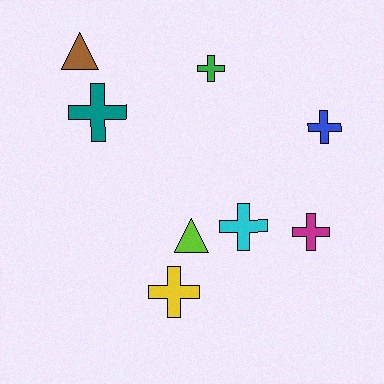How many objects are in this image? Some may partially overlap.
There are 8 objects.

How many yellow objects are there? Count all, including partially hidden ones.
There is 1 yellow object.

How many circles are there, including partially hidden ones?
There are no circles.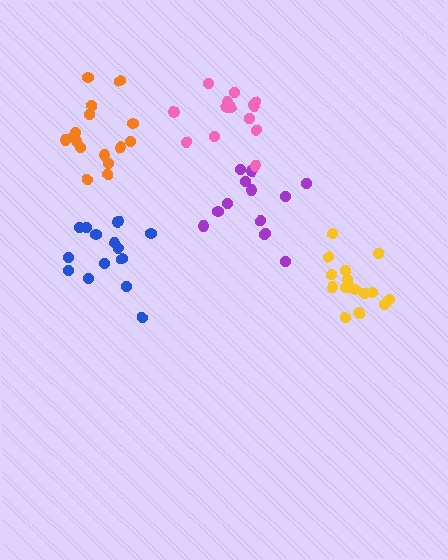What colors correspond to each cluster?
The clusters are colored: yellow, purple, blue, orange, pink.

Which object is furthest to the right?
The yellow cluster is rightmost.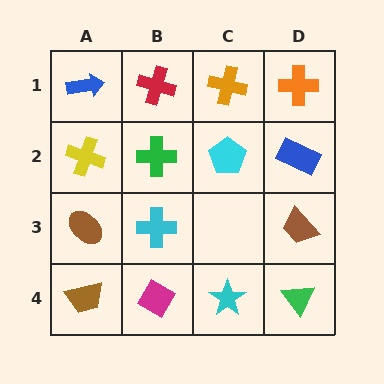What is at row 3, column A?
A brown ellipse.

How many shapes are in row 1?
4 shapes.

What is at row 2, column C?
A cyan pentagon.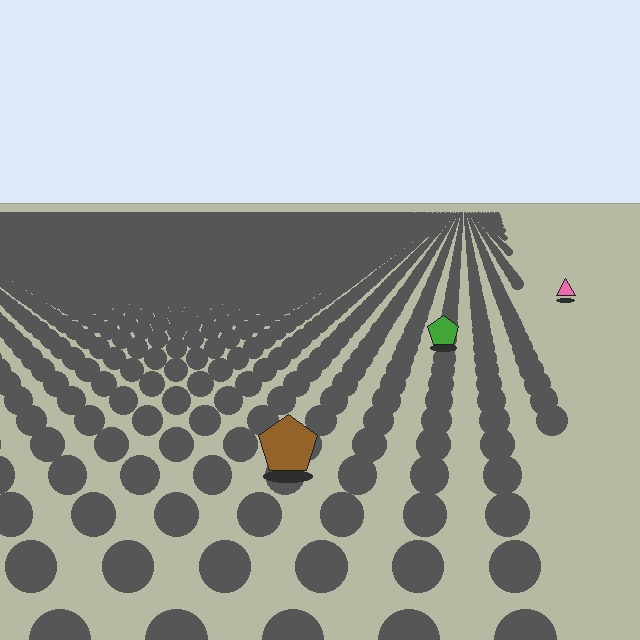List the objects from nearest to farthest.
From nearest to farthest: the brown pentagon, the green pentagon, the pink triangle.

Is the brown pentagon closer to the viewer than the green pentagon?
Yes. The brown pentagon is closer — you can tell from the texture gradient: the ground texture is coarser near it.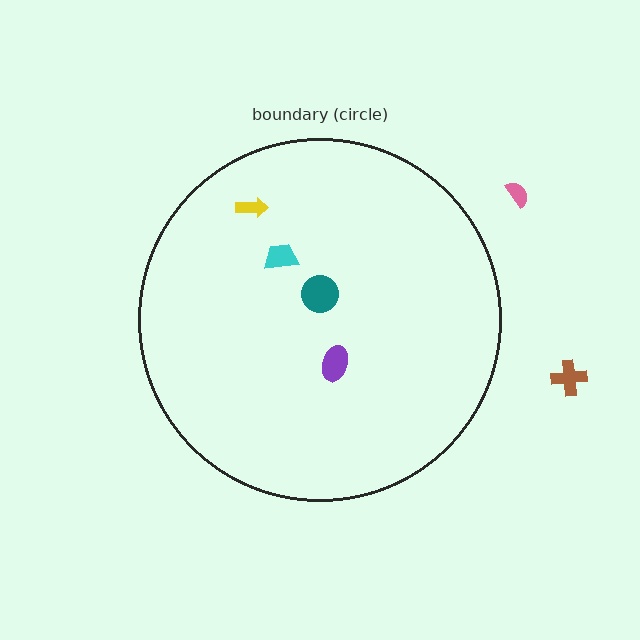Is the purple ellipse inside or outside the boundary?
Inside.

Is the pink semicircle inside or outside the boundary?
Outside.